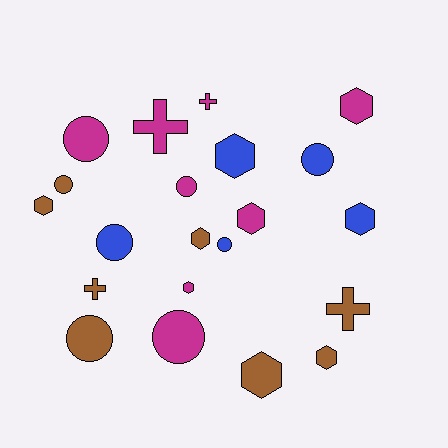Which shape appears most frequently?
Hexagon, with 9 objects.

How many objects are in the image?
There are 21 objects.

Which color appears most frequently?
Brown, with 8 objects.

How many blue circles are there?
There are 3 blue circles.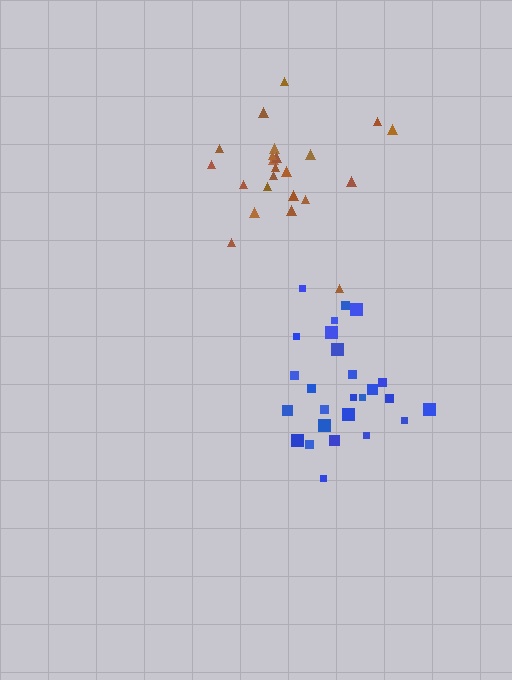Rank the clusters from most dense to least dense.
blue, brown.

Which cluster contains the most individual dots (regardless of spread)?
Blue (26).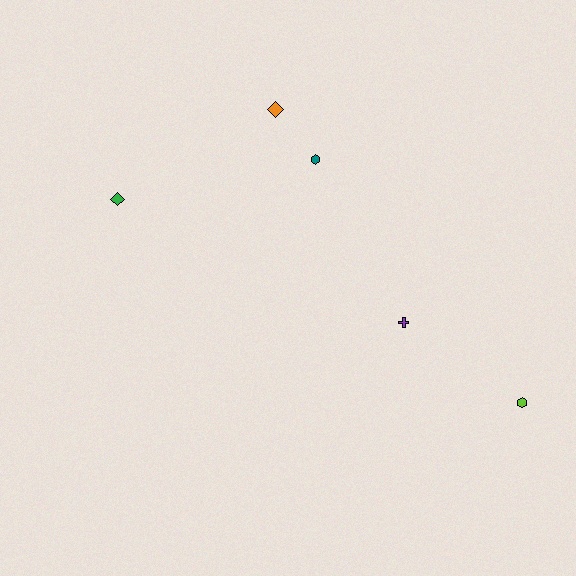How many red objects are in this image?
There are no red objects.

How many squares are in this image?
There are no squares.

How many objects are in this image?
There are 5 objects.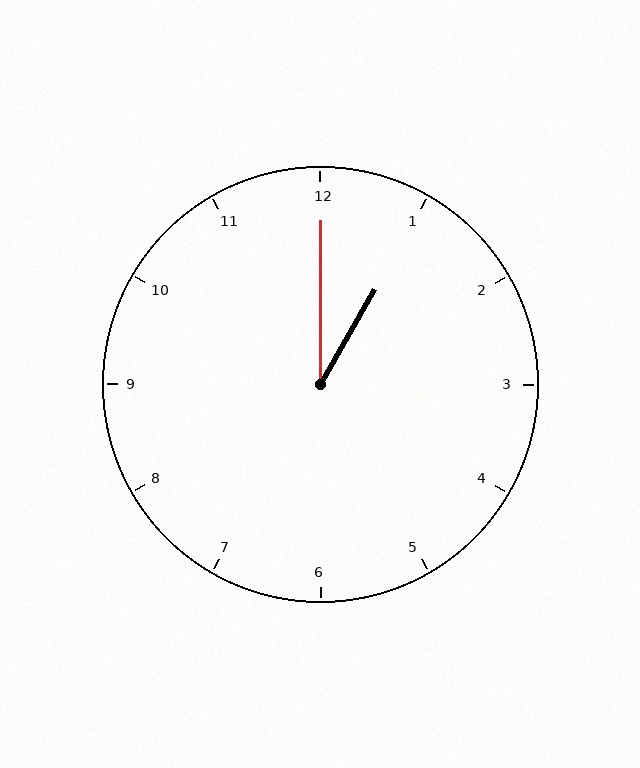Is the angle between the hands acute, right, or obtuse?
It is acute.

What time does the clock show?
1:00.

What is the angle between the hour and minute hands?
Approximately 30 degrees.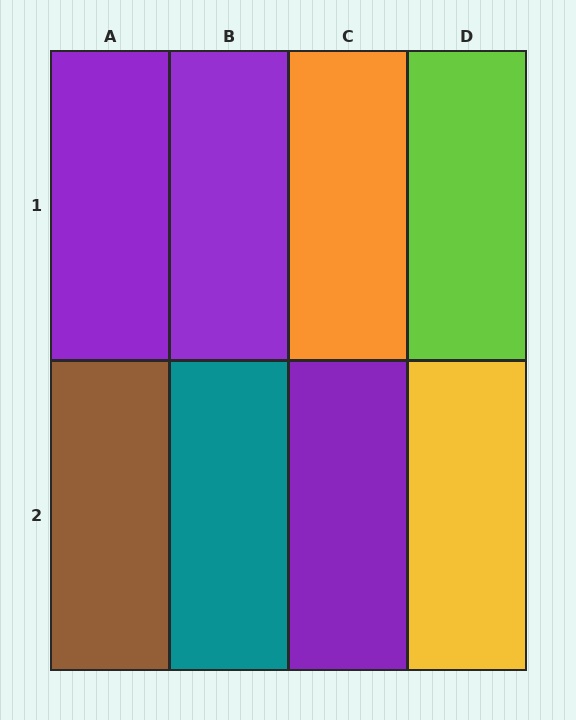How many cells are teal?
1 cell is teal.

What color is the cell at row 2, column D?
Yellow.